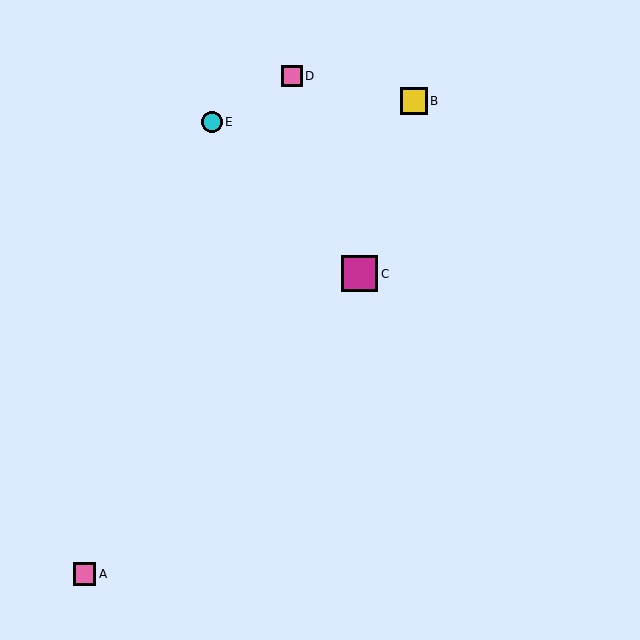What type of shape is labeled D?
Shape D is a pink square.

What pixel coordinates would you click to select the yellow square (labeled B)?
Click at (414, 101) to select the yellow square B.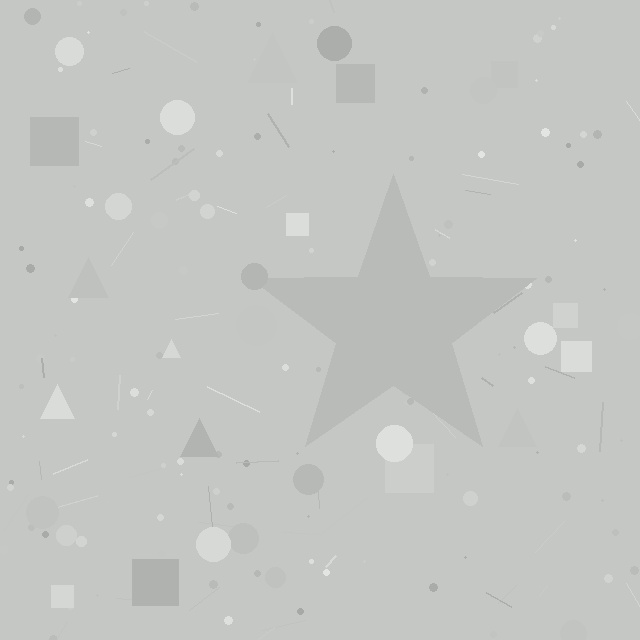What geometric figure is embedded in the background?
A star is embedded in the background.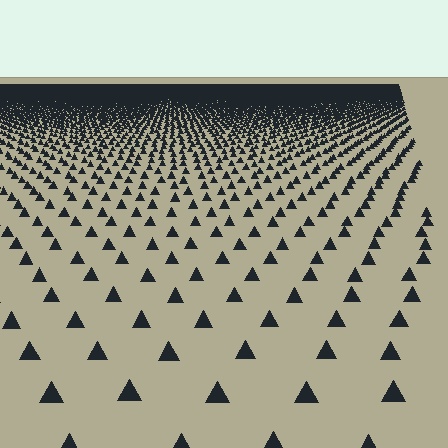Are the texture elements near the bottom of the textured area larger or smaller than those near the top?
Larger. Near the bottom, elements are closer to the viewer and appear at a bigger on-screen size.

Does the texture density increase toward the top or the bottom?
Density increases toward the top.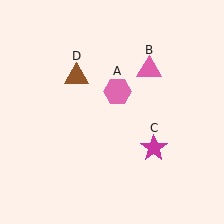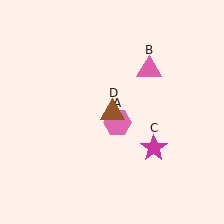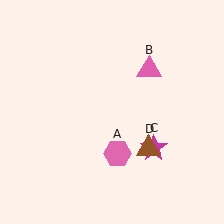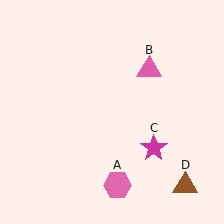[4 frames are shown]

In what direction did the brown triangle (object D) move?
The brown triangle (object D) moved down and to the right.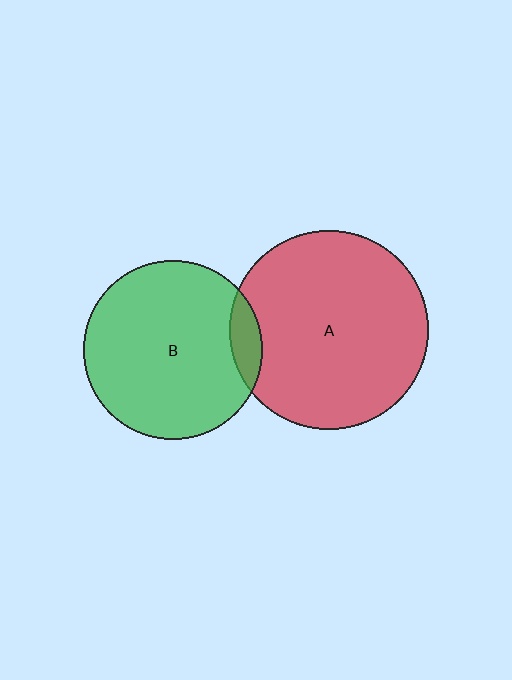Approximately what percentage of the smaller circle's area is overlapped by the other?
Approximately 10%.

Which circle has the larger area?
Circle A (red).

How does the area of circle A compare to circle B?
Approximately 1.2 times.